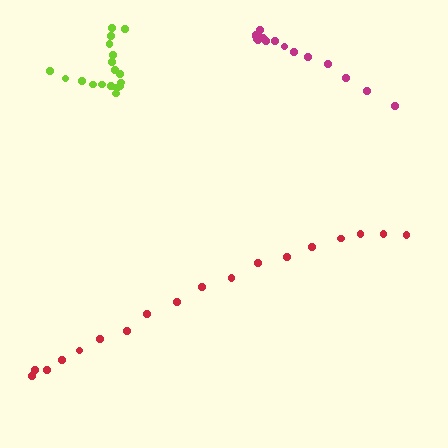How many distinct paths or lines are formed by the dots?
There are 3 distinct paths.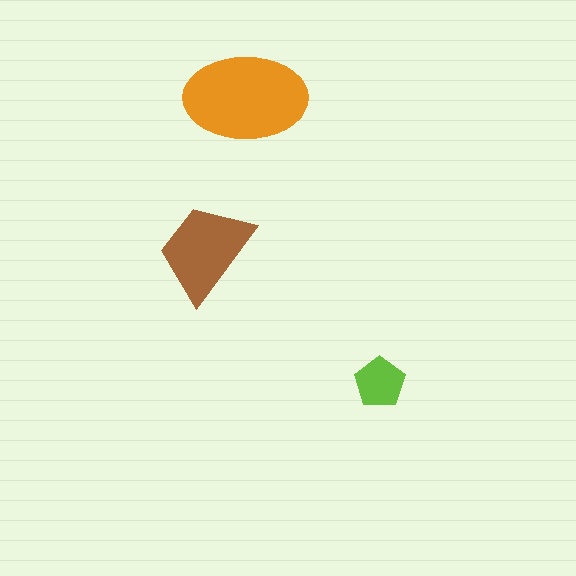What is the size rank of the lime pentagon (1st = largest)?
3rd.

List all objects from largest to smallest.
The orange ellipse, the brown trapezoid, the lime pentagon.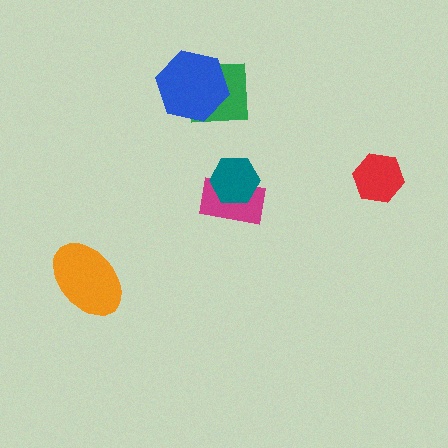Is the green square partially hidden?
Yes, it is partially covered by another shape.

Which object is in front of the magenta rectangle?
The teal hexagon is in front of the magenta rectangle.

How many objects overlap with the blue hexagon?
1 object overlaps with the blue hexagon.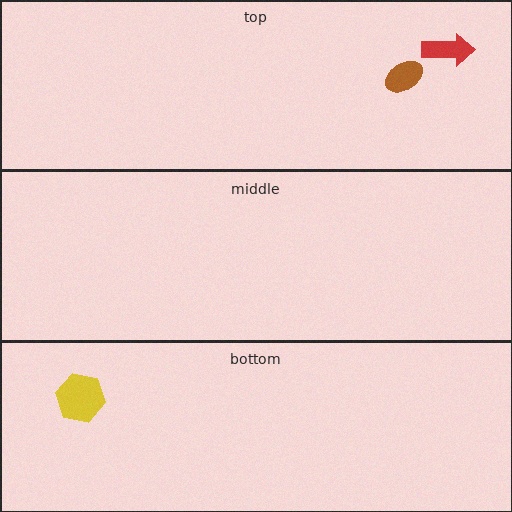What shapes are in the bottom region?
The yellow hexagon.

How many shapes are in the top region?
2.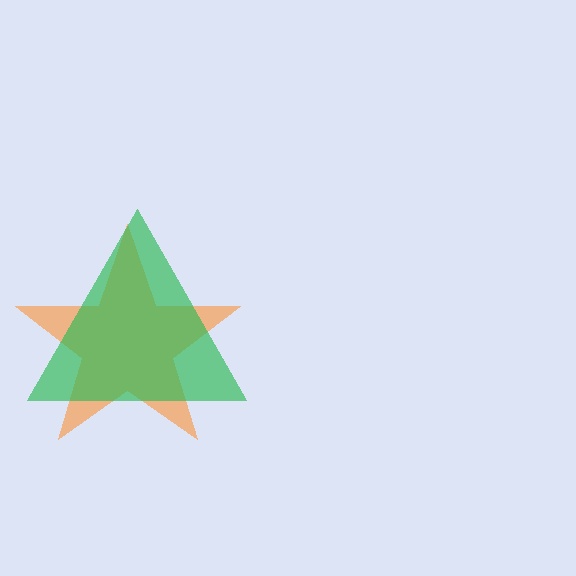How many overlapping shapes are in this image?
There are 2 overlapping shapes in the image.